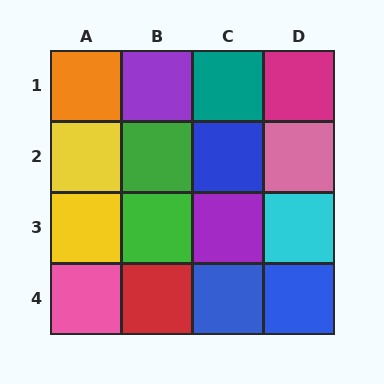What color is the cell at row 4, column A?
Pink.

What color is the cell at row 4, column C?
Blue.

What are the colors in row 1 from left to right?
Orange, purple, teal, magenta.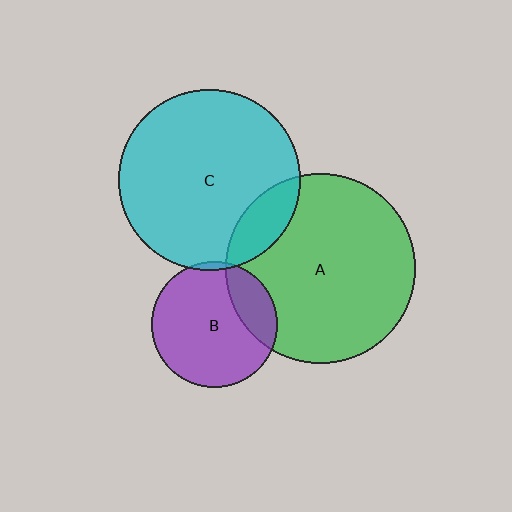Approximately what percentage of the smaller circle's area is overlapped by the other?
Approximately 15%.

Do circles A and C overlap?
Yes.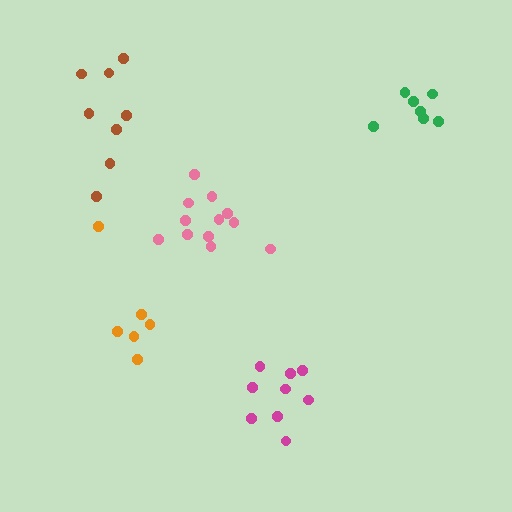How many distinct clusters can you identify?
There are 5 distinct clusters.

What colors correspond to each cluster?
The clusters are colored: pink, magenta, green, brown, orange.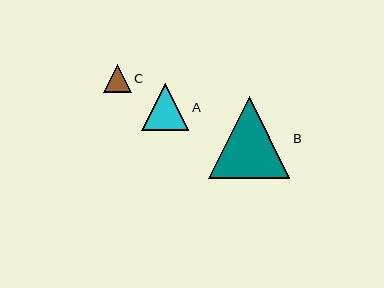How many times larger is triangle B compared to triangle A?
Triangle B is approximately 1.7 times the size of triangle A.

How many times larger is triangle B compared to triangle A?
Triangle B is approximately 1.7 times the size of triangle A.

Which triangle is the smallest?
Triangle C is the smallest with a size of approximately 28 pixels.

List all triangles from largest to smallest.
From largest to smallest: B, A, C.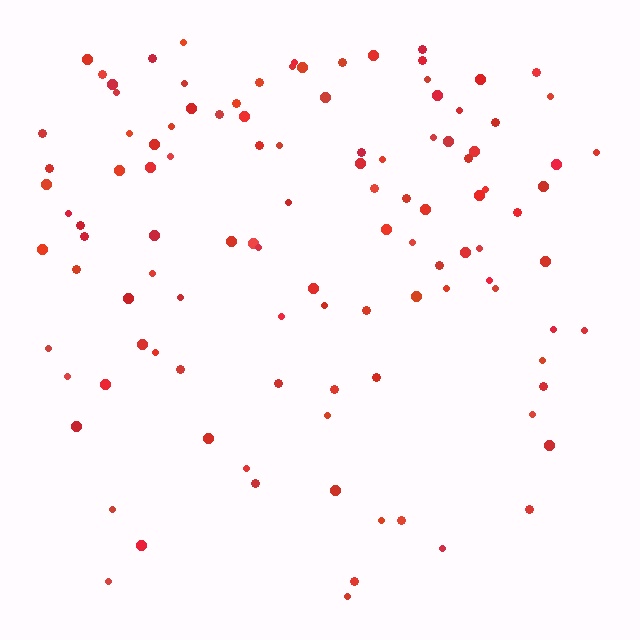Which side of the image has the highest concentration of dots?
The top.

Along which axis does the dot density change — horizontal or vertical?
Vertical.